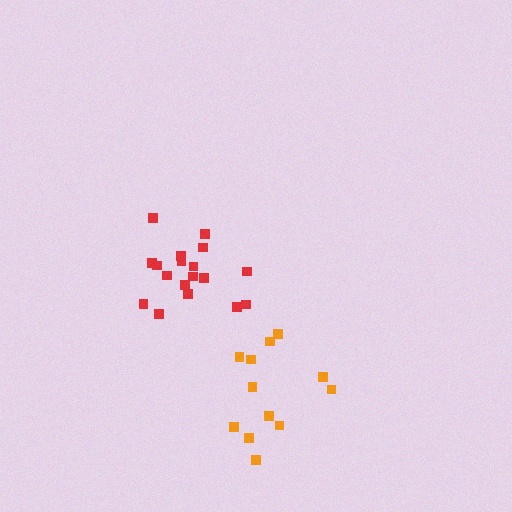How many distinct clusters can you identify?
There are 2 distinct clusters.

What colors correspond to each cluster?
The clusters are colored: red, orange.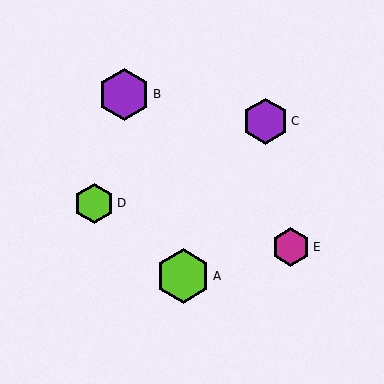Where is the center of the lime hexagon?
The center of the lime hexagon is at (183, 276).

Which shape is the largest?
The lime hexagon (labeled A) is the largest.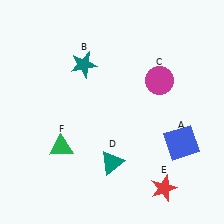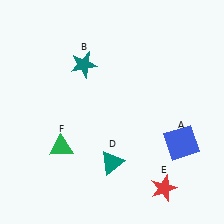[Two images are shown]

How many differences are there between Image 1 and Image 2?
There is 1 difference between the two images.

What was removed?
The magenta circle (C) was removed in Image 2.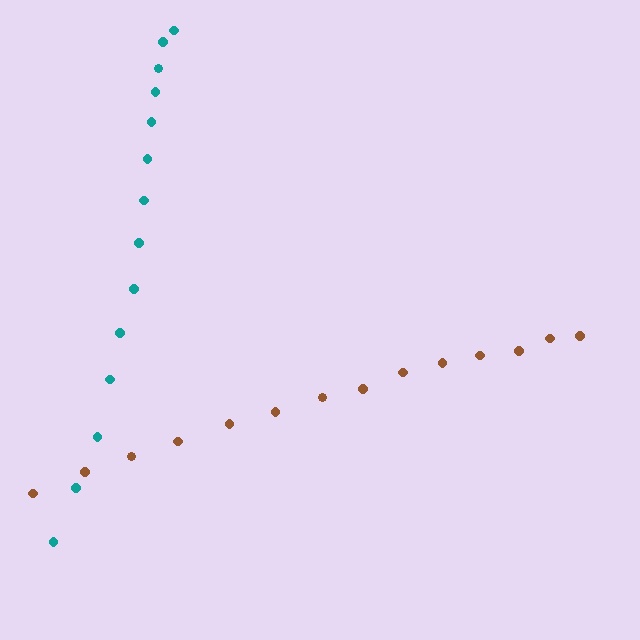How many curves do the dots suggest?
There are 2 distinct paths.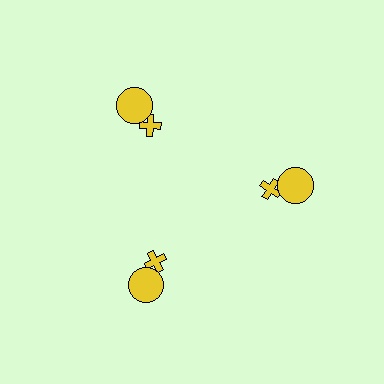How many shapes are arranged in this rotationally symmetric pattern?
There are 6 shapes, arranged in 3 groups of 2.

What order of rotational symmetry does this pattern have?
This pattern has 3-fold rotational symmetry.